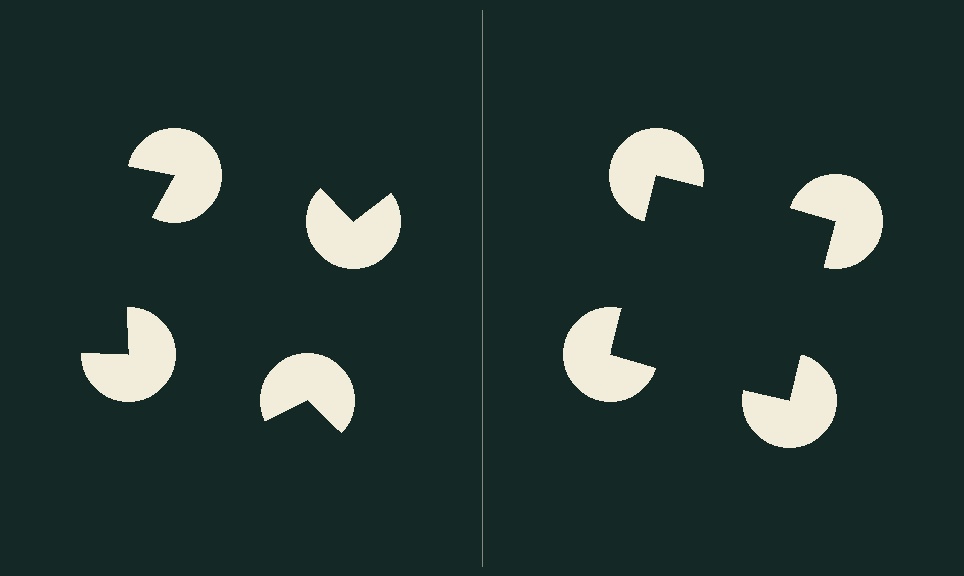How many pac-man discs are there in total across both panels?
8 — 4 on each side.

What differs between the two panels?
The pac-man discs are positioned identically on both sides; only the wedge orientations differ. On the right they align to a square; on the left they are misaligned.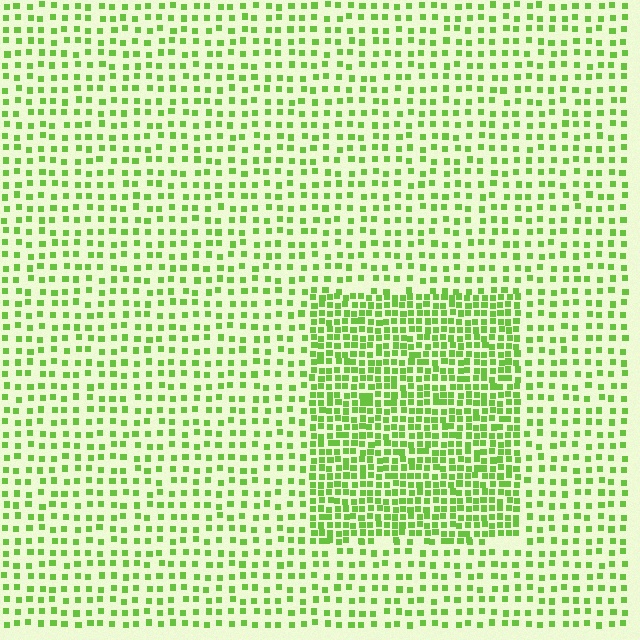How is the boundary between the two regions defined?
The boundary is defined by a change in element density (approximately 2.1x ratio). All elements are the same color, size, and shape.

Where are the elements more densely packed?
The elements are more densely packed inside the rectangle boundary.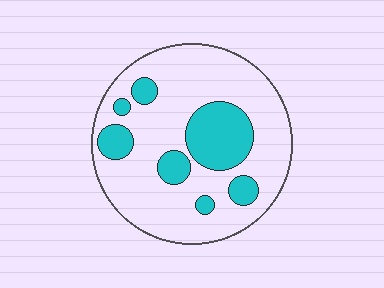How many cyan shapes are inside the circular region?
7.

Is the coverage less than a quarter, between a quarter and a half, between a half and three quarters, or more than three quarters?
Less than a quarter.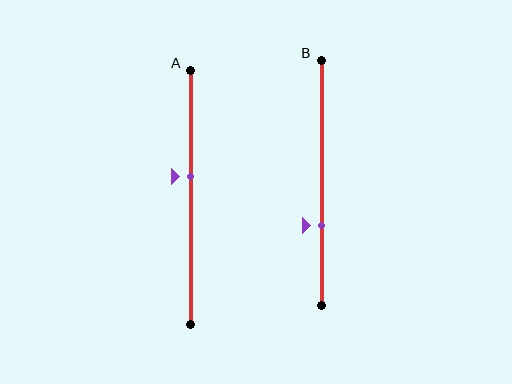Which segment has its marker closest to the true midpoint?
Segment A has its marker closest to the true midpoint.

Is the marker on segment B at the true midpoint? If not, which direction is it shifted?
No, the marker on segment B is shifted downward by about 17% of the segment length.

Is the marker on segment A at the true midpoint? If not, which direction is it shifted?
No, the marker on segment A is shifted upward by about 8% of the segment length.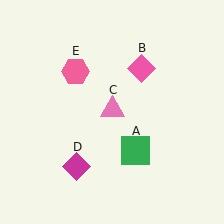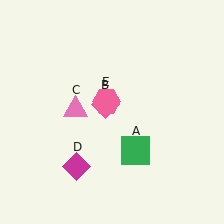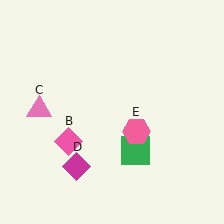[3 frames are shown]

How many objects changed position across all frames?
3 objects changed position: pink diamond (object B), pink triangle (object C), pink hexagon (object E).